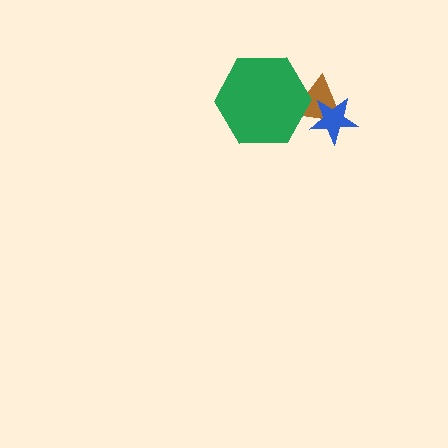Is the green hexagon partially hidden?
No, no other shape covers it.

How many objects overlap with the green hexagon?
1 object overlaps with the green hexagon.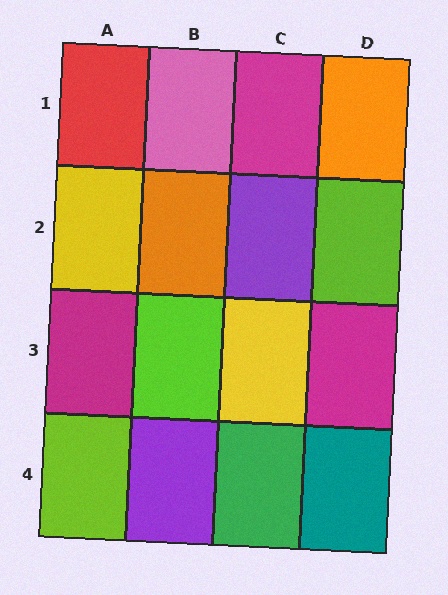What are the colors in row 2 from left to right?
Yellow, orange, purple, lime.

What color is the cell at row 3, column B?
Lime.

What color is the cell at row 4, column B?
Purple.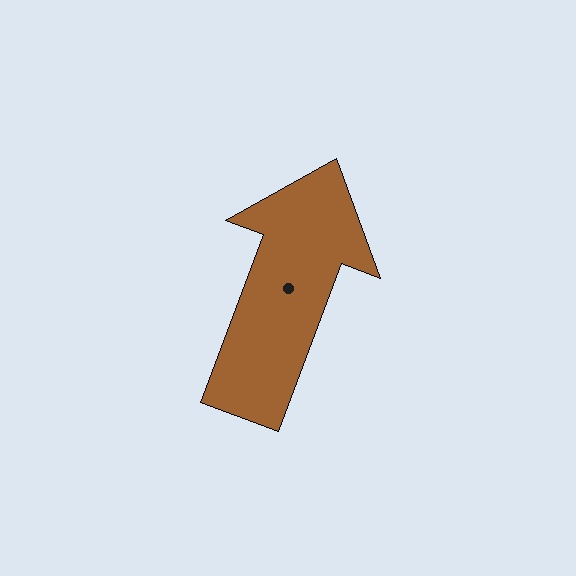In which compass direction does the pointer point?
North.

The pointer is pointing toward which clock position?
Roughly 1 o'clock.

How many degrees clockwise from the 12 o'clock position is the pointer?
Approximately 21 degrees.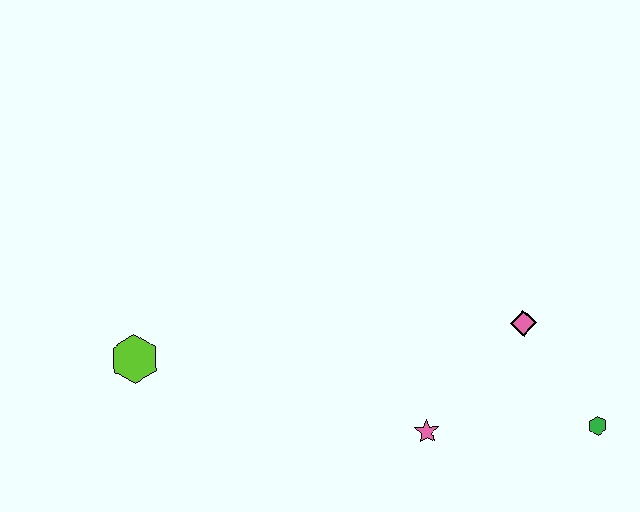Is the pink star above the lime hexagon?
No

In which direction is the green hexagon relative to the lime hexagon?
The green hexagon is to the right of the lime hexagon.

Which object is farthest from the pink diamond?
The lime hexagon is farthest from the pink diamond.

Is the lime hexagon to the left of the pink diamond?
Yes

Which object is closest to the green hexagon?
The pink diamond is closest to the green hexagon.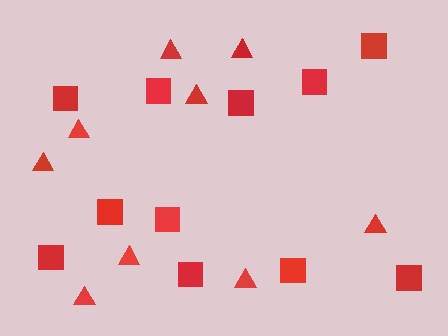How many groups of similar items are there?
There are 2 groups: one group of squares (11) and one group of triangles (9).